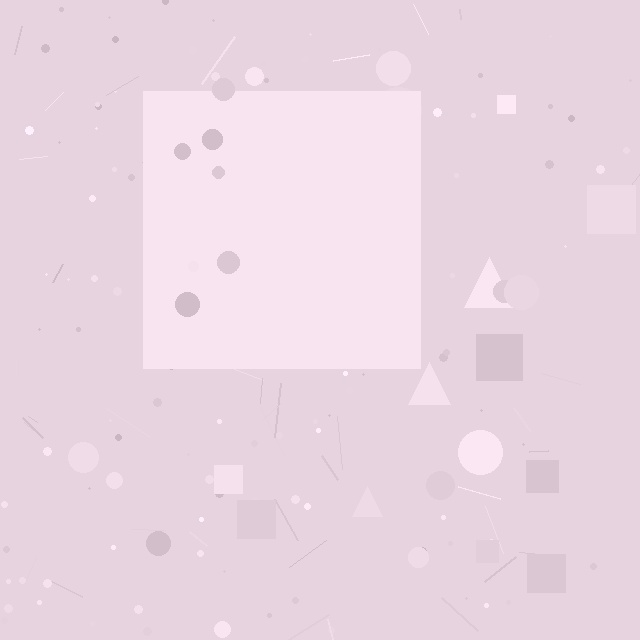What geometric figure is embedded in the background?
A square is embedded in the background.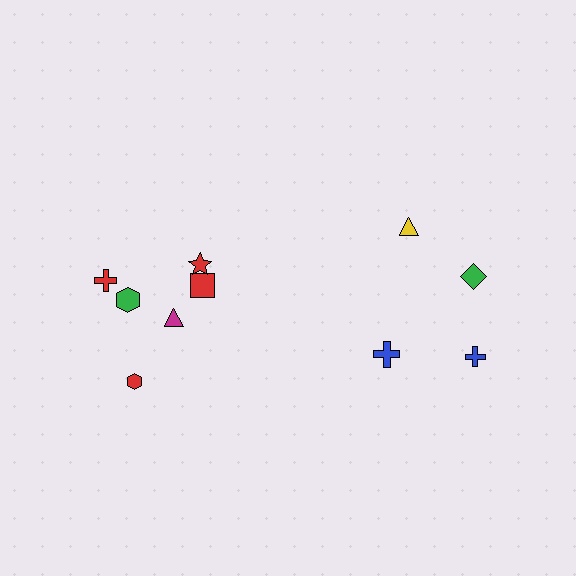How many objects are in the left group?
There are 6 objects.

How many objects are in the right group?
There are 4 objects.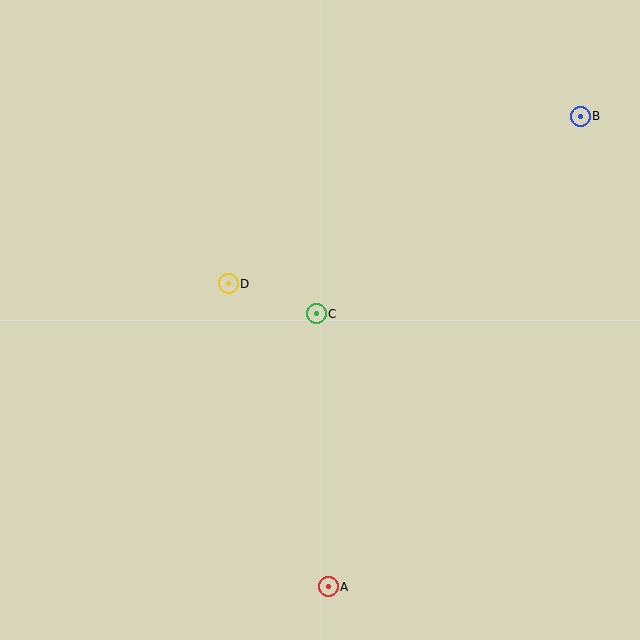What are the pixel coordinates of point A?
Point A is at (328, 587).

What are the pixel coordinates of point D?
Point D is at (228, 284).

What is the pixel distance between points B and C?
The distance between B and C is 330 pixels.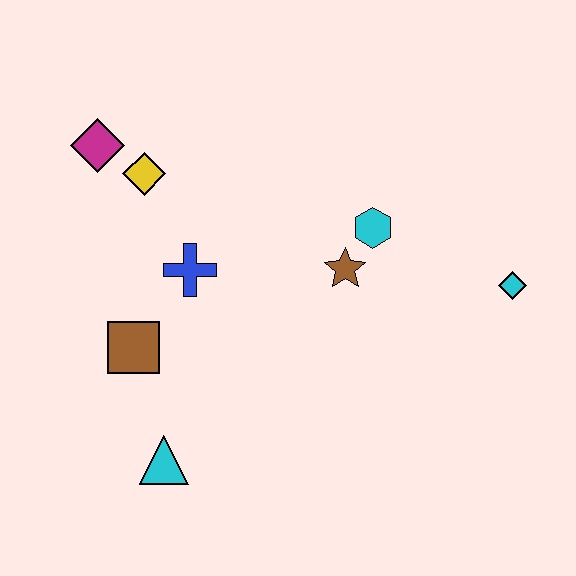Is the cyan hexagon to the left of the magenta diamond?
No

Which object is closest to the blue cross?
The brown square is closest to the blue cross.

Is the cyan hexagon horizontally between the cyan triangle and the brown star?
No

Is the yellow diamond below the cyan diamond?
No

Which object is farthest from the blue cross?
The cyan diamond is farthest from the blue cross.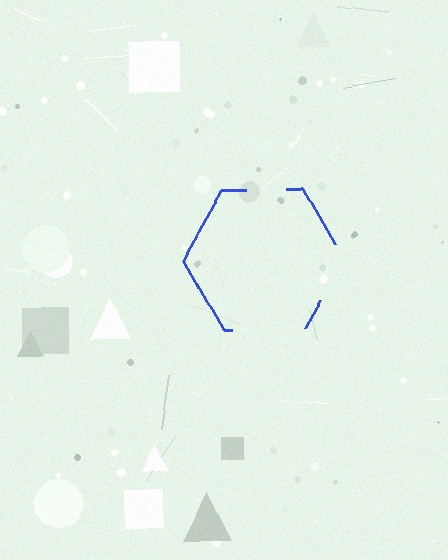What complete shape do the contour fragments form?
The contour fragments form a hexagon.